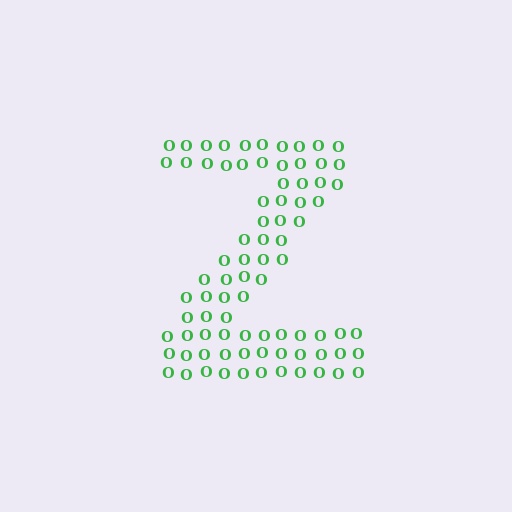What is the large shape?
The large shape is the letter Z.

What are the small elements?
The small elements are letter O's.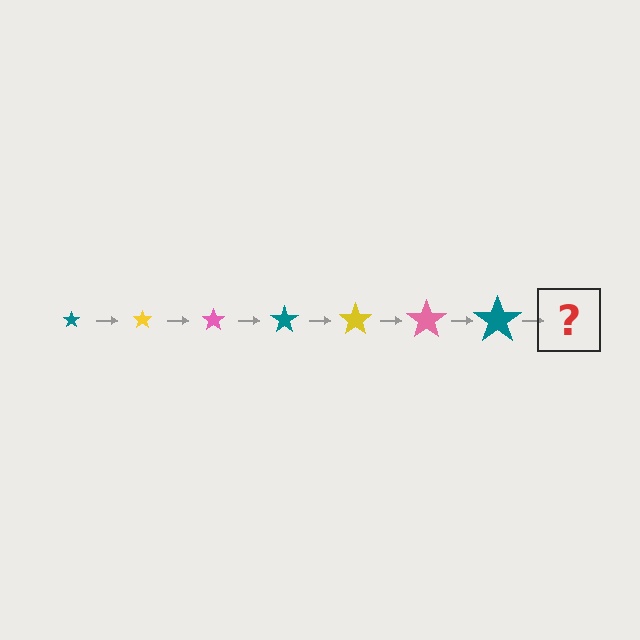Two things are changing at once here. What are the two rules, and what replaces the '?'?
The two rules are that the star grows larger each step and the color cycles through teal, yellow, and pink. The '?' should be a yellow star, larger than the previous one.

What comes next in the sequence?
The next element should be a yellow star, larger than the previous one.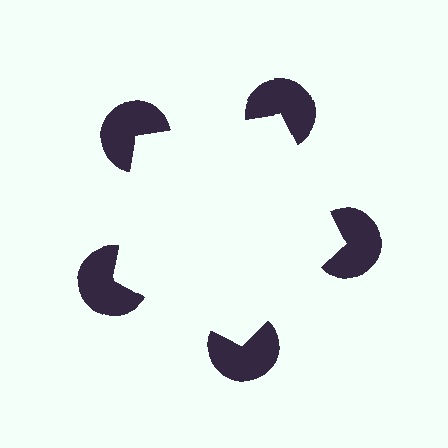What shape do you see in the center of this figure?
An illusory pentagon — its edges are inferred from the aligned wedge cuts in the pac-man discs, not physically drawn.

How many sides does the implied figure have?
5 sides.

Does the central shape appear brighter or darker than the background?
It typically appears slightly brighter than the background, even though no actual brightness change is drawn.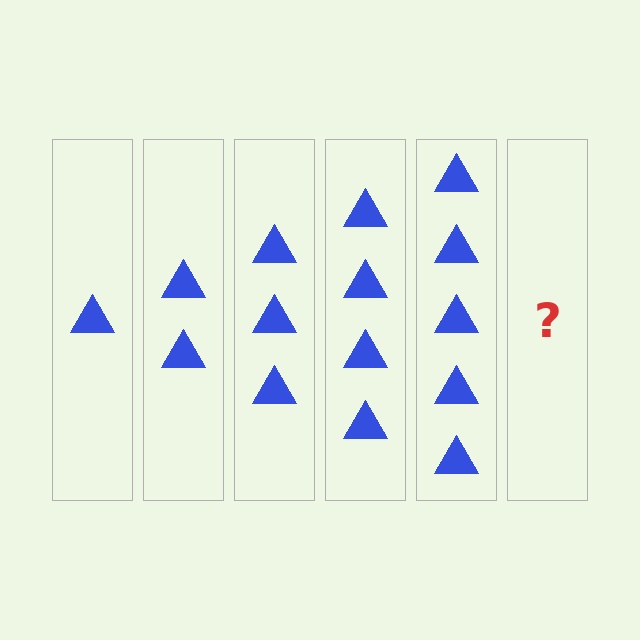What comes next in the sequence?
The next element should be 6 triangles.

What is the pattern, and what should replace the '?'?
The pattern is that each step adds one more triangle. The '?' should be 6 triangles.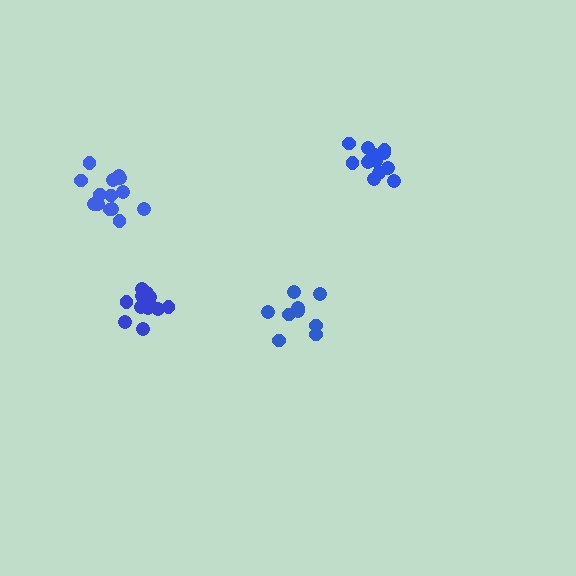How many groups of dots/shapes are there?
There are 4 groups.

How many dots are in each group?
Group 1: 15 dots, Group 2: 10 dots, Group 3: 13 dots, Group 4: 14 dots (52 total).